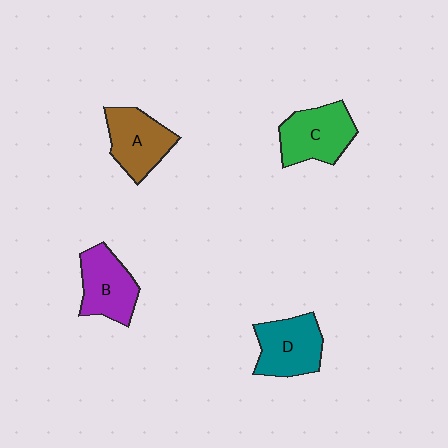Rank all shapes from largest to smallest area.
From largest to smallest: C (green), D (teal), A (brown), B (purple).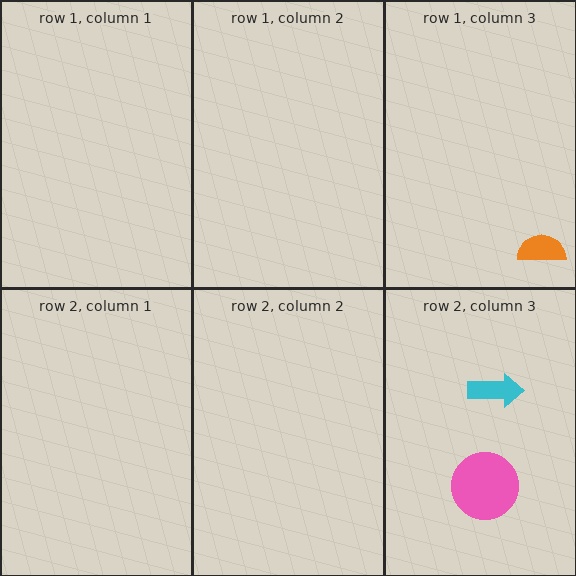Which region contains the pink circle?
The row 2, column 3 region.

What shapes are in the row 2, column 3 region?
The cyan arrow, the pink circle.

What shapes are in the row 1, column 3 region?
The orange semicircle.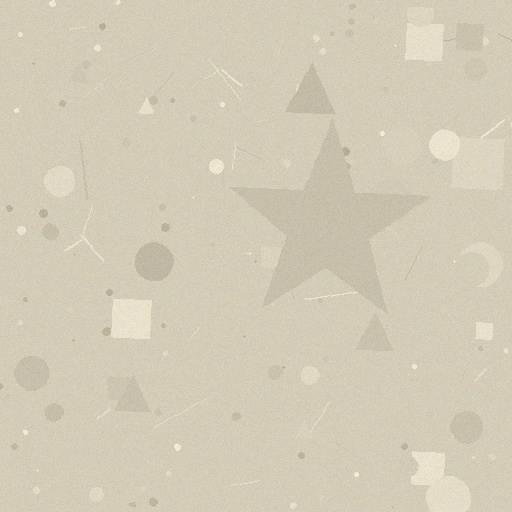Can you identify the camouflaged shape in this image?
The camouflaged shape is a star.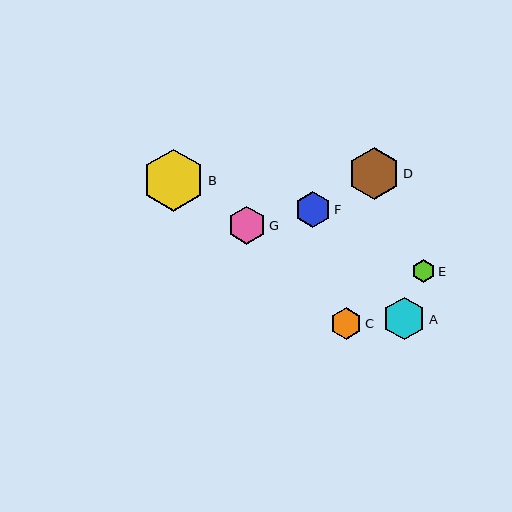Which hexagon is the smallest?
Hexagon E is the smallest with a size of approximately 23 pixels.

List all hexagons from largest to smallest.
From largest to smallest: B, D, A, G, F, C, E.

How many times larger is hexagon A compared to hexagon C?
Hexagon A is approximately 1.4 times the size of hexagon C.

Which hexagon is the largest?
Hexagon B is the largest with a size of approximately 62 pixels.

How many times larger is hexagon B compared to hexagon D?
Hexagon B is approximately 1.2 times the size of hexagon D.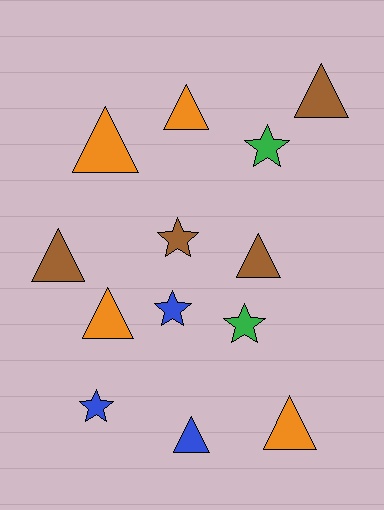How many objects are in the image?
There are 13 objects.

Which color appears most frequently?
Orange, with 4 objects.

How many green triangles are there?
There are no green triangles.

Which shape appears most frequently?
Triangle, with 8 objects.